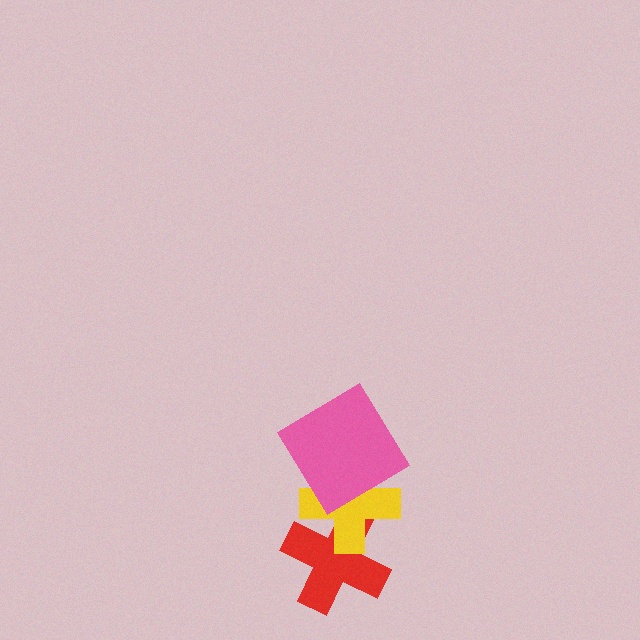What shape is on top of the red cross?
The yellow cross is on top of the red cross.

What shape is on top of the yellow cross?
The pink diamond is on top of the yellow cross.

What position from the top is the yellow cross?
The yellow cross is 2nd from the top.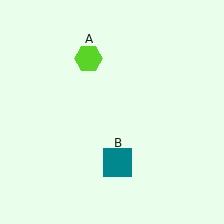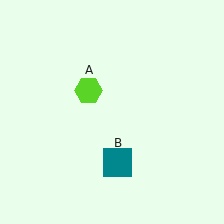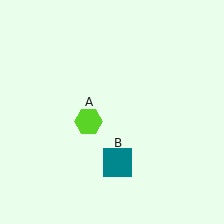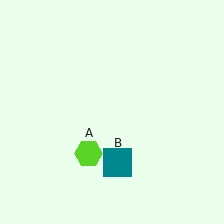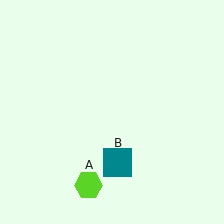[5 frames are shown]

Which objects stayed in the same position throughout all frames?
Teal square (object B) remained stationary.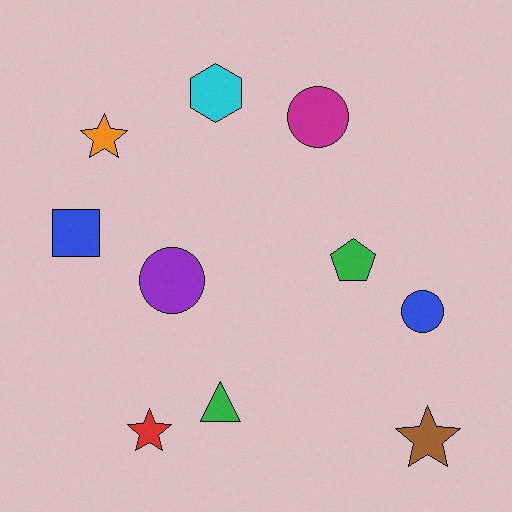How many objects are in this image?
There are 10 objects.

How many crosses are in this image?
There are no crosses.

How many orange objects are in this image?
There is 1 orange object.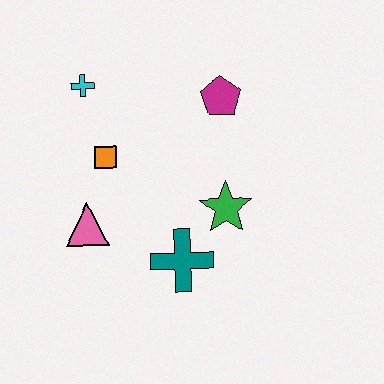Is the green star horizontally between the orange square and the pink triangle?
No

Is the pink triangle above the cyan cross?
No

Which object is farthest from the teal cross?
The cyan cross is farthest from the teal cross.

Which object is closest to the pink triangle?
The orange square is closest to the pink triangle.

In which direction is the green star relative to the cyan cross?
The green star is to the right of the cyan cross.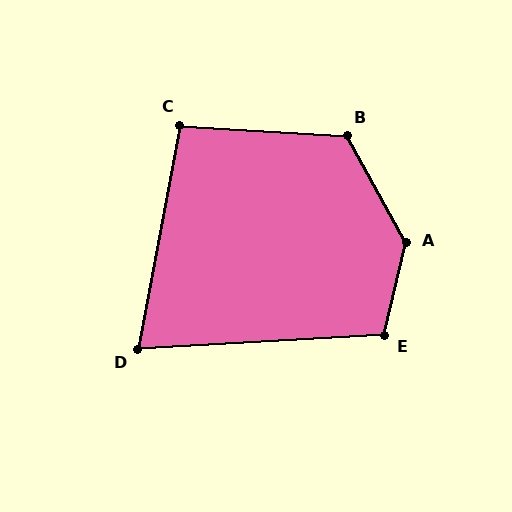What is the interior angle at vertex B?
Approximately 122 degrees (obtuse).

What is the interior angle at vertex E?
Approximately 107 degrees (obtuse).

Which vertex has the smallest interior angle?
D, at approximately 76 degrees.